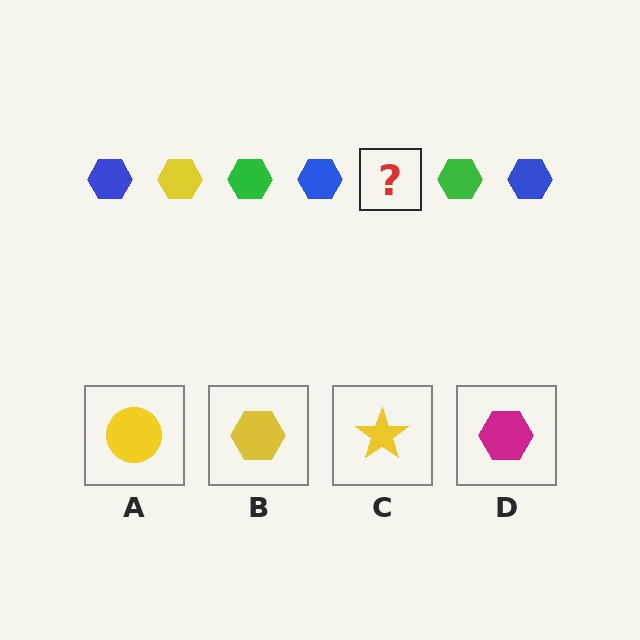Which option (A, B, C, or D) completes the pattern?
B.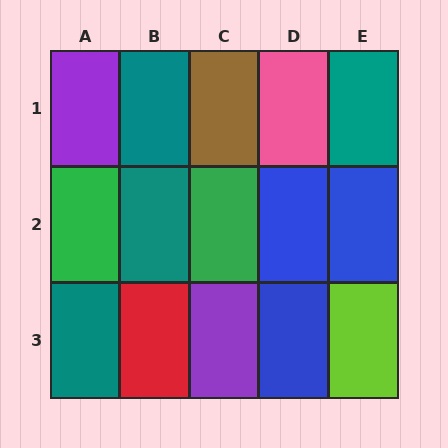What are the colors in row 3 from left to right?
Teal, red, purple, blue, lime.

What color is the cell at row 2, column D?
Blue.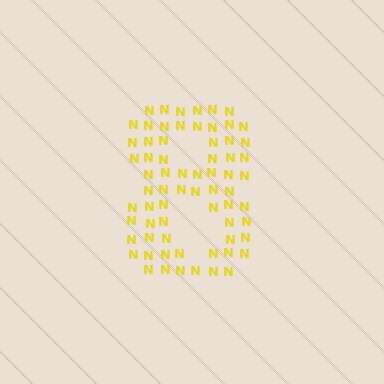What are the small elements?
The small elements are letter N's.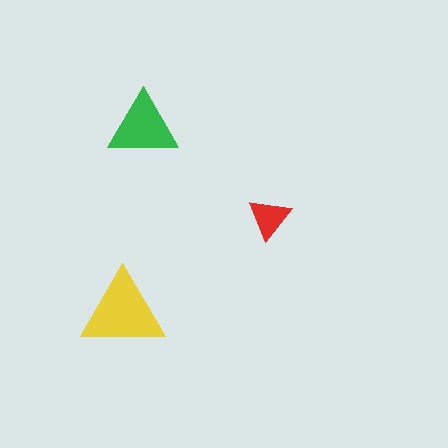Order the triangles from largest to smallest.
the yellow one, the green one, the red one.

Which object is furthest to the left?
The yellow triangle is leftmost.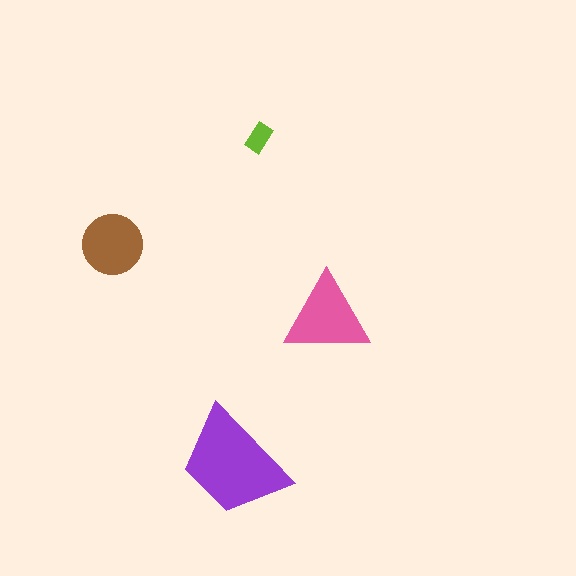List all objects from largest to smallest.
The purple trapezoid, the pink triangle, the brown circle, the lime rectangle.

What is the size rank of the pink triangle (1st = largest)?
2nd.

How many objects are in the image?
There are 4 objects in the image.